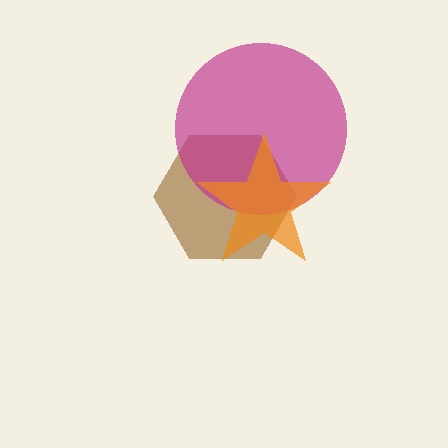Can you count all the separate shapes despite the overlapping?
Yes, there are 3 separate shapes.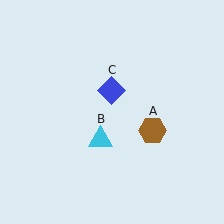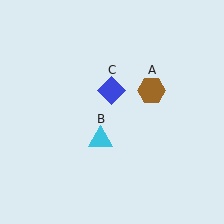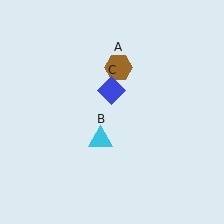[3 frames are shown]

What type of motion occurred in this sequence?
The brown hexagon (object A) rotated counterclockwise around the center of the scene.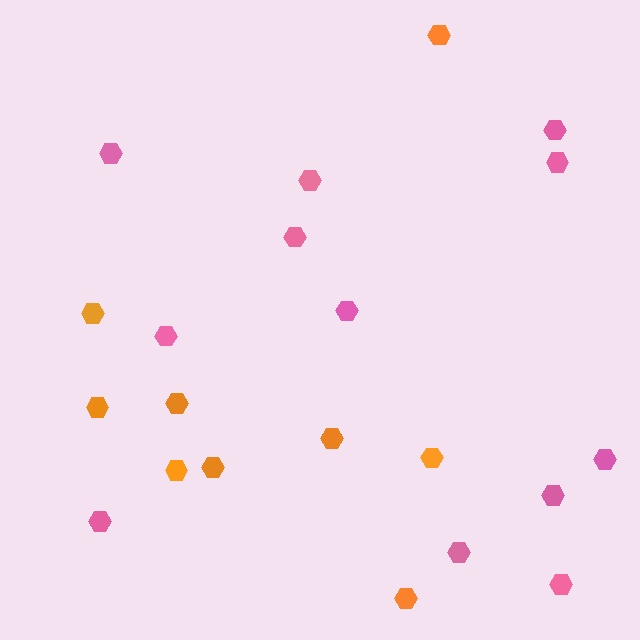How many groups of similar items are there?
There are 2 groups: one group of orange hexagons (9) and one group of pink hexagons (12).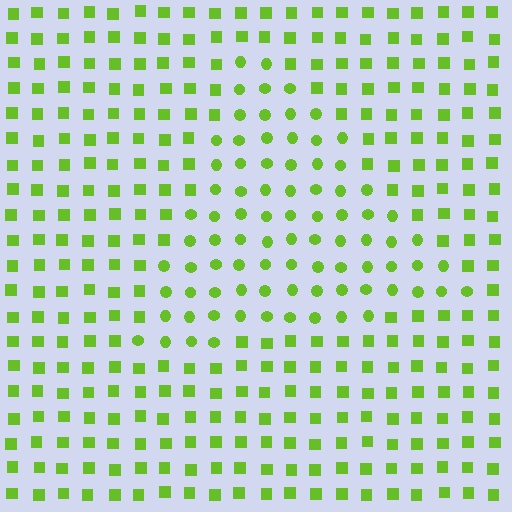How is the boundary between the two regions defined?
The boundary is defined by a change in element shape: circles inside vs. squares outside. All elements share the same color and spacing.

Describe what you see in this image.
The image is filled with small lime elements arranged in a uniform grid. A triangle-shaped region contains circles, while the surrounding area contains squares. The boundary is defined purely by the change in element shape.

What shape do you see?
I see a triangle.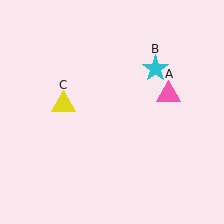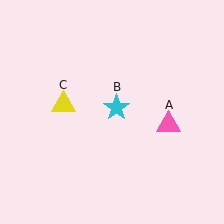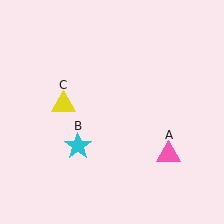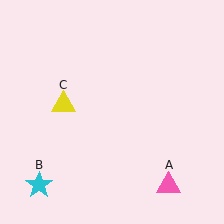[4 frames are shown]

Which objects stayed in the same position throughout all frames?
Yellow triangle (object C) remained stationary.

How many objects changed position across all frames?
2 objects changed position: pink triangle (object A), cyan star (object B).